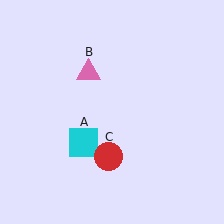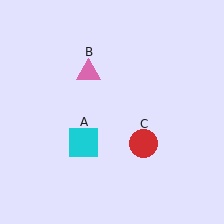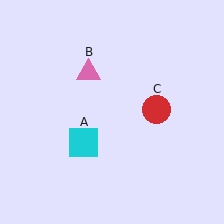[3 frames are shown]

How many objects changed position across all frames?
1 object changed position: red circle (object C).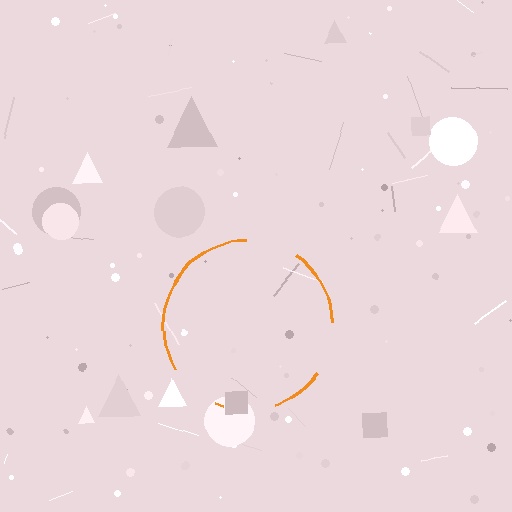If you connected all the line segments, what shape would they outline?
They would outline a circle.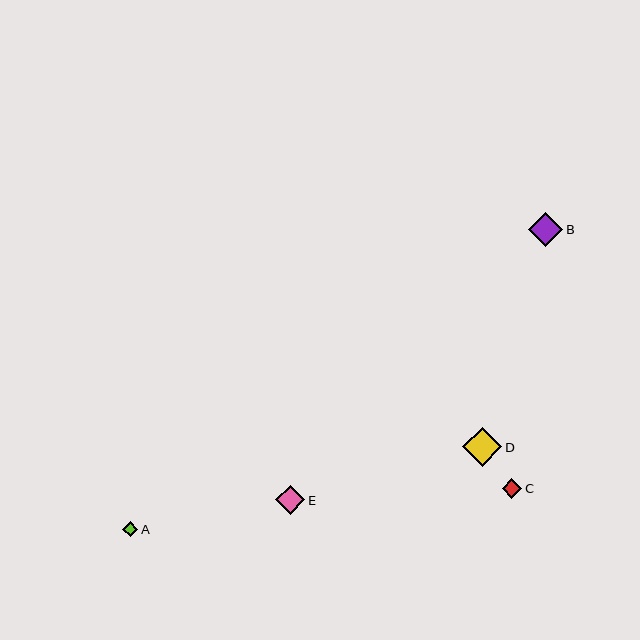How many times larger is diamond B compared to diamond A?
Diamond B is approximately 2.2 times the size of diamond A.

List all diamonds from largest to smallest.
From largest to smallest: D, B, E, C, A.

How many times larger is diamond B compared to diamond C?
Diamond B is approximately 1.7 times the size of diamond C.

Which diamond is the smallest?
Diamond A is the smallest with a size of approximately 16 pixels.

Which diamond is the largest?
Diamond D is the largest with a size of approximately 39 pixels.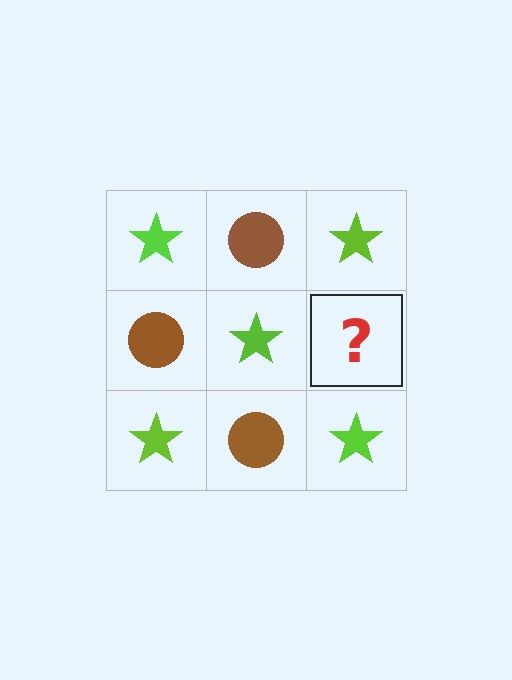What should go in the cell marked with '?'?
The missing cell should contain a brown circle.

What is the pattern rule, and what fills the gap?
The rule is that it alternates lime star and brown circle in a checkerboard pattern. The gap should be filled with a brown circle.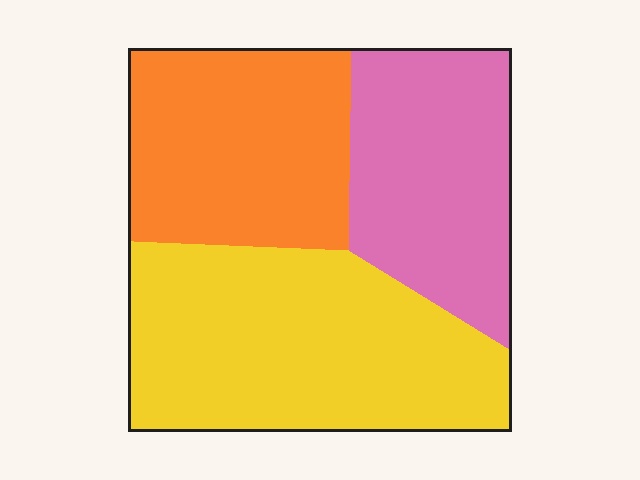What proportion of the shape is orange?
Orange takes up about one third (1/3) of the shape.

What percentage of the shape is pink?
Pink takes up between a quarter and a half of the shape.